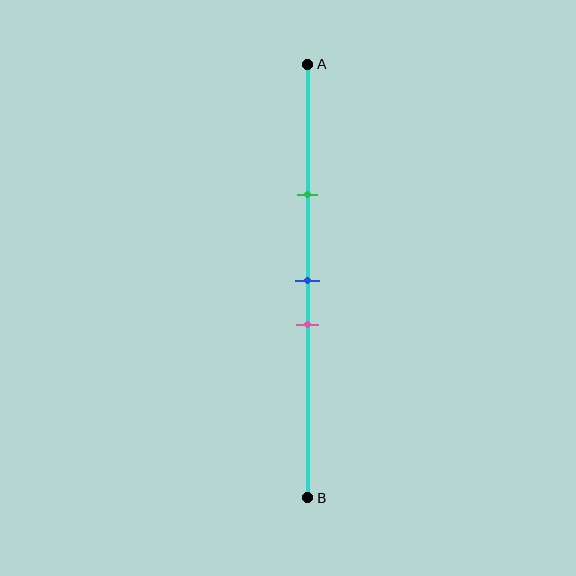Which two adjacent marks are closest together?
The blue and pink marks are the closest adjacent pair.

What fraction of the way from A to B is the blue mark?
The blue mark is approximately 50% (0.5) of the way from A to B.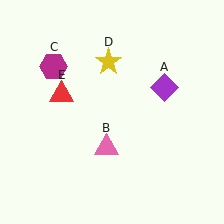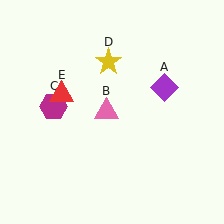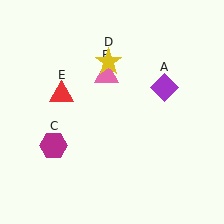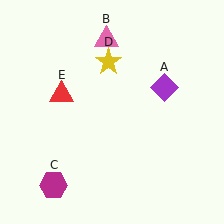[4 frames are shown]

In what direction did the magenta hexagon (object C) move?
The magenta hexagon (object C) moved down.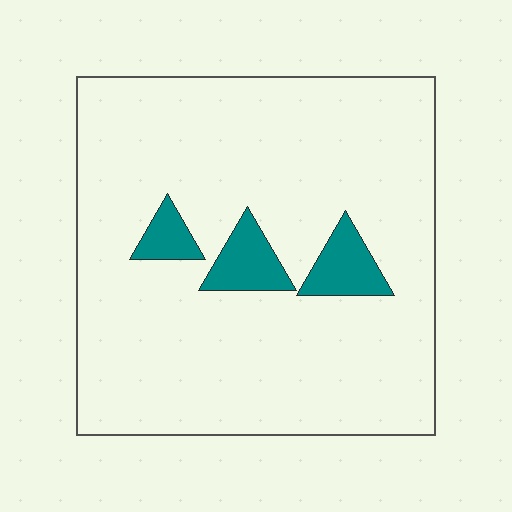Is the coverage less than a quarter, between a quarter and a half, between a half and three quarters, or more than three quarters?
Less than a quarter.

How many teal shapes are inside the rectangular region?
3.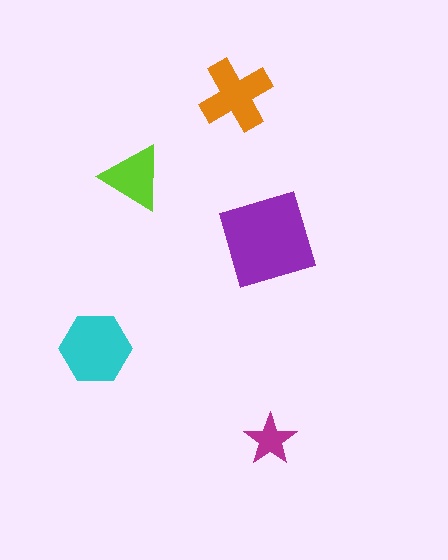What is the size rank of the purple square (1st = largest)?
1st.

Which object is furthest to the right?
The magenta star is rightmost.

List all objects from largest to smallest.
The purple square, the cyan hexagon, the orange cross, the lime triangle, the magenta star.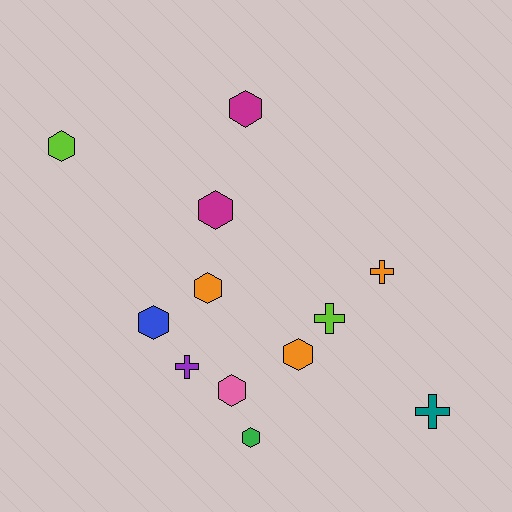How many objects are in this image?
There are 12 objects.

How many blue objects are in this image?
There is 1 blue object.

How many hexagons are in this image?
There are 8 hexagons.